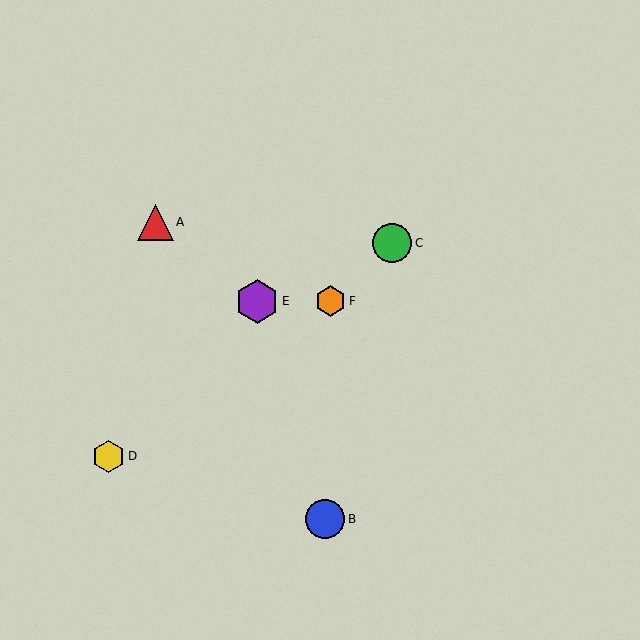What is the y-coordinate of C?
Object C is at y≈243.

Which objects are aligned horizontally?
Objects E, F are aligned horizontally.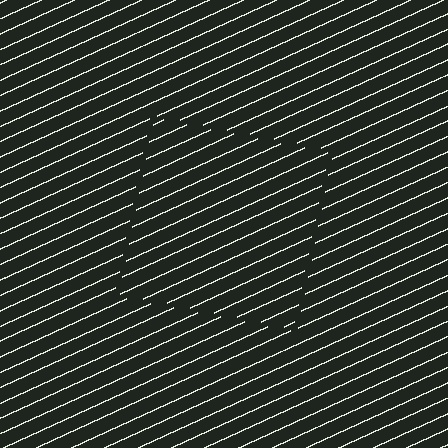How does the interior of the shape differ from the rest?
The interior of the shape contains the same grating, shifted by half a period — the contour is defined by the phase discontinuity where line-ends from the inner and outer gratings abut.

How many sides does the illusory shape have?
4 sides — the line-ends trace a square.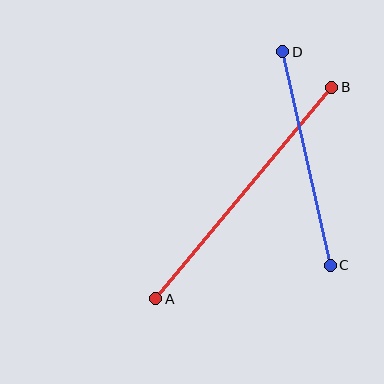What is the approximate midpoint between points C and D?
The midpoint is at approximately (307, 158) pixels.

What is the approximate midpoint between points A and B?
The midpoint is at approximately (244, 193) pixels.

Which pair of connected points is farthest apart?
Points A and B are farthest apart.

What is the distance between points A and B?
The distance is approximately 275 pixels.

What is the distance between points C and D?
The distance is approximately 219 pixels.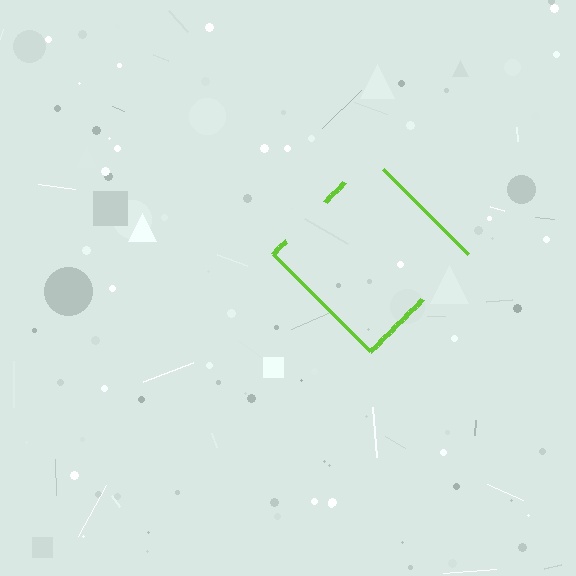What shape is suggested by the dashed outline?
The dashed outline suggests a diamond.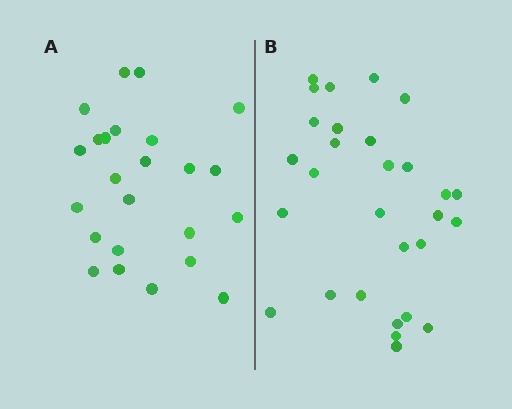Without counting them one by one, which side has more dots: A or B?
Region B (the right region) has more dots.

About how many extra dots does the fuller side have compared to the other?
Region B has about 5 more dots than region A.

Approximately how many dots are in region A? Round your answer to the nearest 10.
About 20 dots. (The exact count is 24, which rounds to 20.)